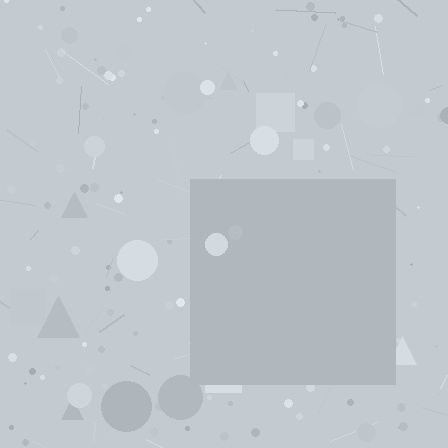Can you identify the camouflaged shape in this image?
The camouflaged shape is a square.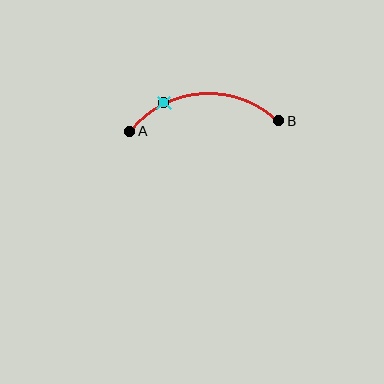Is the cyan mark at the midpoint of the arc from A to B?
No. The cyan mark lies on the arc but is closer to endpoint A. The arc midpoint would be at the point on the curve equidistant along the arc from both A and B.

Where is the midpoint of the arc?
The arc midpoint is the point on the curve farthest from the straight line joining A and B. It sits above that line.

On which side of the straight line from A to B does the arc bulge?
The arc bulges above the straight line connecting A and B.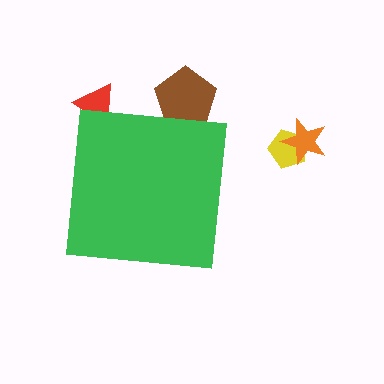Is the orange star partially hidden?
No, the orange star is fully visible.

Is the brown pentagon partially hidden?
Yes, the brown pentagon is partially hidden behind the green square.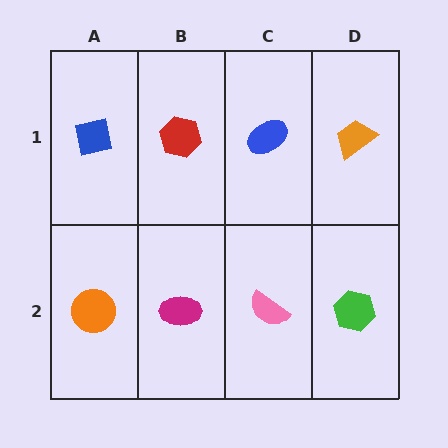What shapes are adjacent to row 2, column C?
A blue ellipse (row 1, column C), a magenta ellipse (row 2, column B), a green hexagon (row 2, column D).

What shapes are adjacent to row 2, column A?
A blue square (row 1, column A), a magenta ellipse (row 2, column B).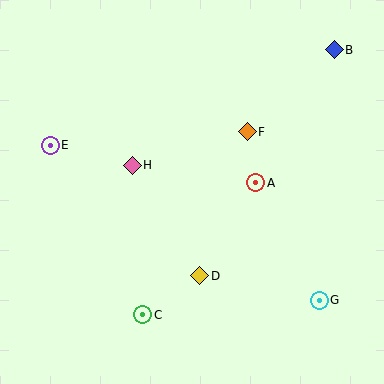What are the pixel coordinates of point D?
Point D is at (200, 276).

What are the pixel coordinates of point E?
Point E is at (50, 145).